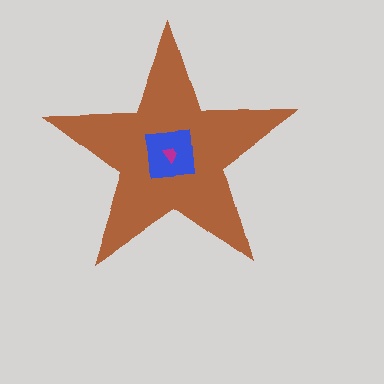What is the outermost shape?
The brown star.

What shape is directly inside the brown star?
The blue square.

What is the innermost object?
The magenta trapezoid.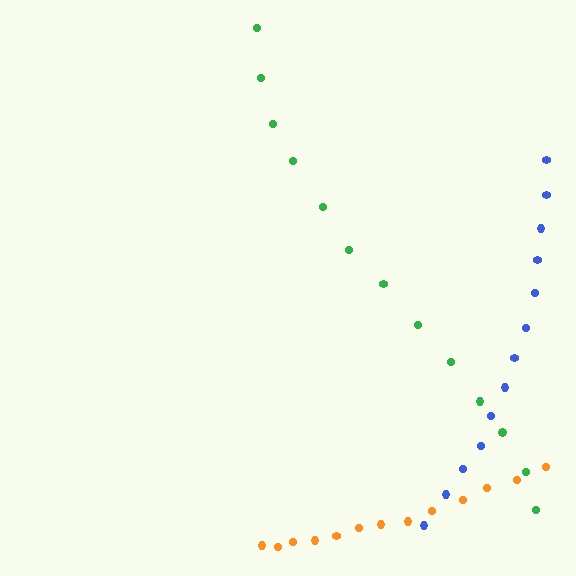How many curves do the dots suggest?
There are 3 distinct paths.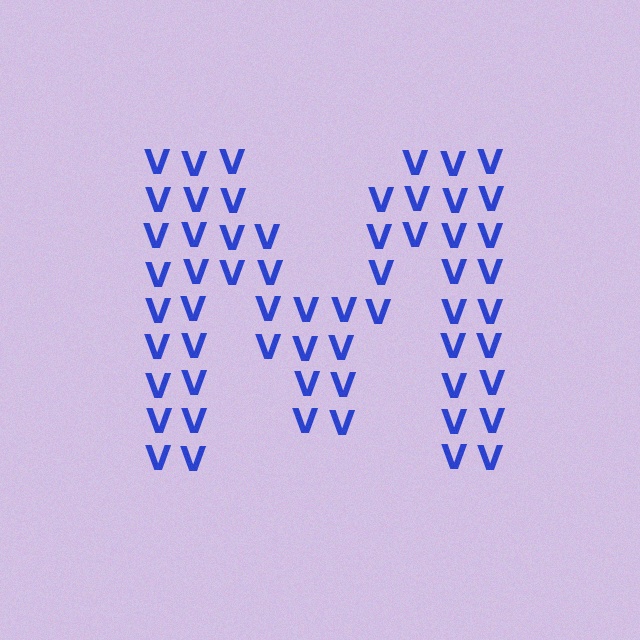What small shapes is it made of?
It is made of small letter V's.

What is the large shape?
The large shape is the letter M.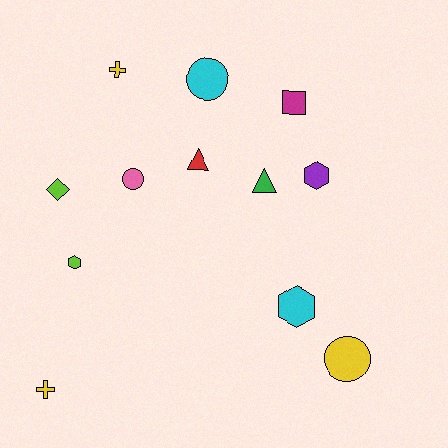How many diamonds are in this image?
There is 1 diamond.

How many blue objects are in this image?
There are no blue objects.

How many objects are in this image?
There are 12 objects.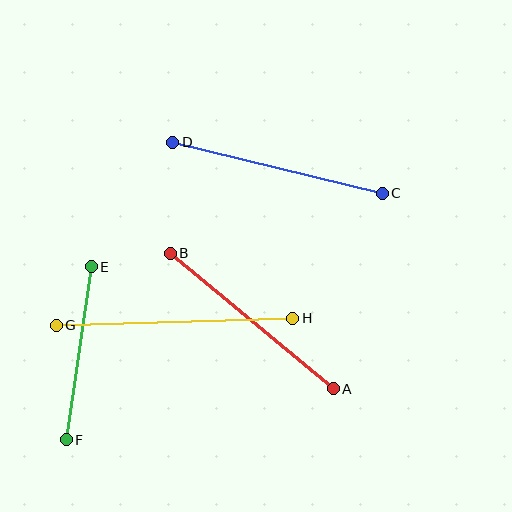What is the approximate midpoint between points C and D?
The midpoint is at approximately (277, 168) pixels.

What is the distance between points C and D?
The distance is approximately 215 pixels.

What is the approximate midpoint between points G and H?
The midpoint is at approximately (174, 322) pixels.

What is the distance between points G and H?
The distance is approximately 236 pixels.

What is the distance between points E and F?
The distance is approximately 175 pixels.